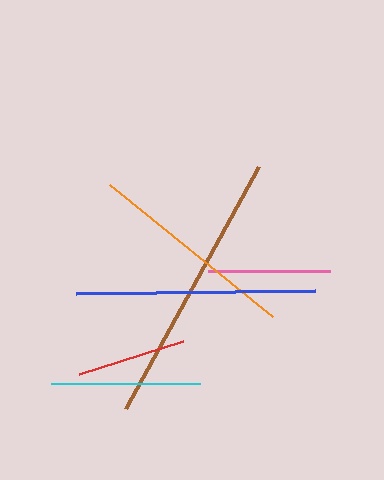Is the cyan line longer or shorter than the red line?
The cyan line is longer than the red line.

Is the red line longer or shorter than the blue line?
The blue line is longer than the red line.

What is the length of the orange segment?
The orange segment is approximately 209 pixels long.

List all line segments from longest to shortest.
From longest to shortest: brown, blue, orange, cyan, pink, red.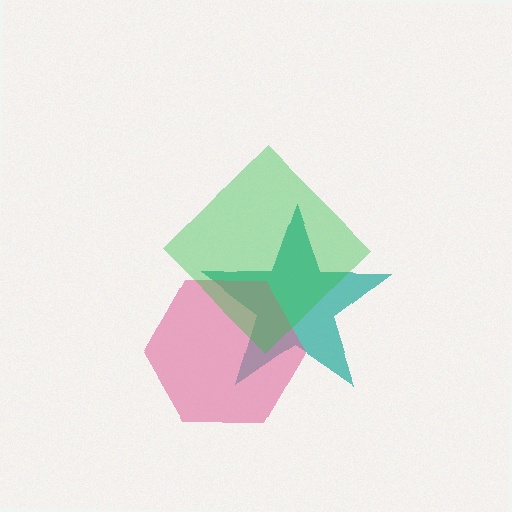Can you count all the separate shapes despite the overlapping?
Yes, there are 3 separate shapes.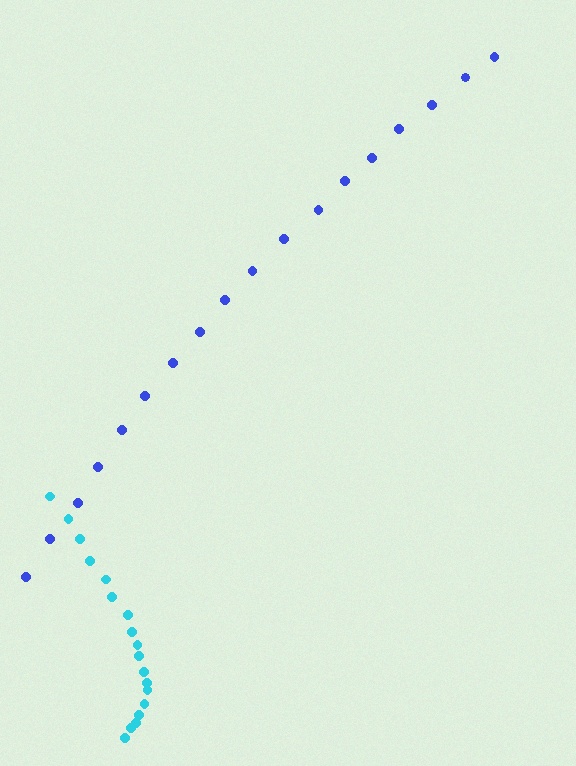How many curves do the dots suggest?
There are 2 distinct paths.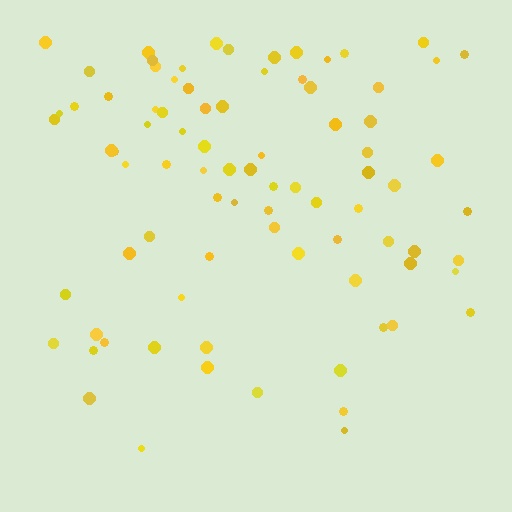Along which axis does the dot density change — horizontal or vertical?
Vertical.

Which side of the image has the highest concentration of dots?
The top.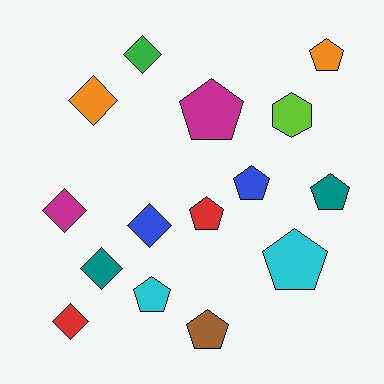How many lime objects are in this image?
There is 1 lime object.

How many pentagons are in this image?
There are 8 pentagons.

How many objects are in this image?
There are 15 objects.